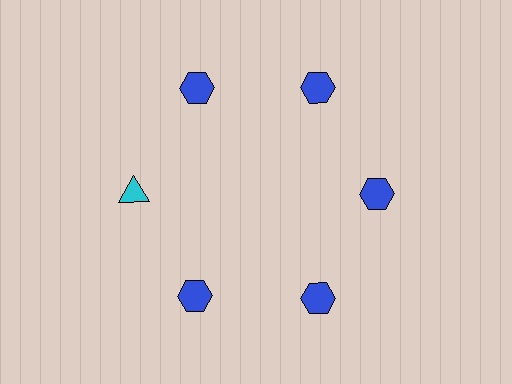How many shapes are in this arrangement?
There are 6 shapes arranged in a ring pattern.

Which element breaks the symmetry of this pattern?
The cyan triangle at roughly the 9 o'clock position breaks the symmetry. All other shapes are blue hexagons.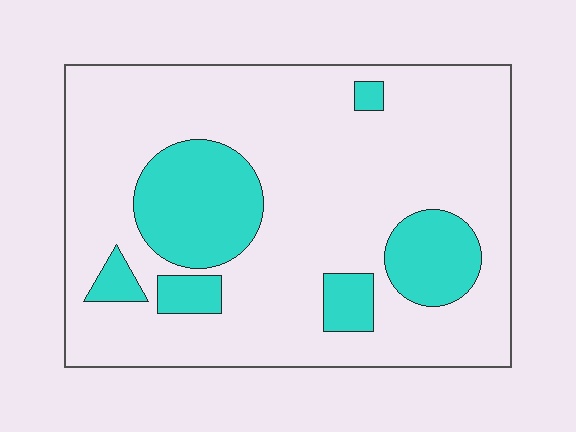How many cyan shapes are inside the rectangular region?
6.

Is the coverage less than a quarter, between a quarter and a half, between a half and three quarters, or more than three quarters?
Less than a quarter.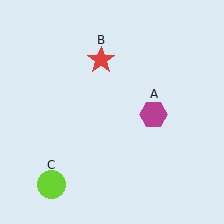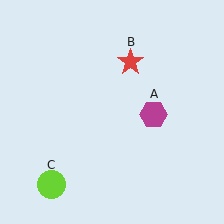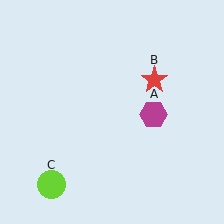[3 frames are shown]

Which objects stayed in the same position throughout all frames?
Magenta hexagon (object A) and lime circle (object C) remained stationary.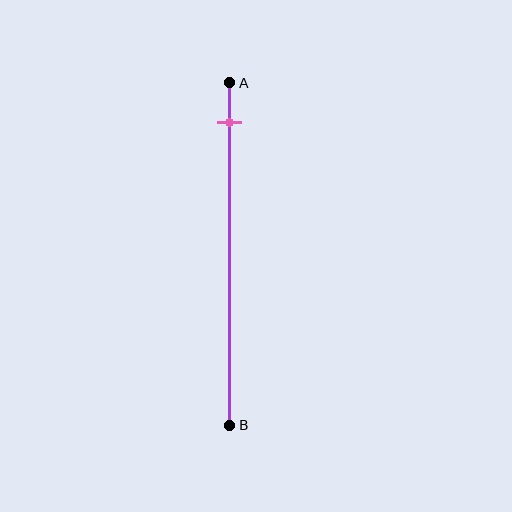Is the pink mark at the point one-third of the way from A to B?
No, the mark is at about 10% from A, not at the 33% one-third point.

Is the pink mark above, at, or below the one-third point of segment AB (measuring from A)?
The pink mark is above the one-third point of segment AB.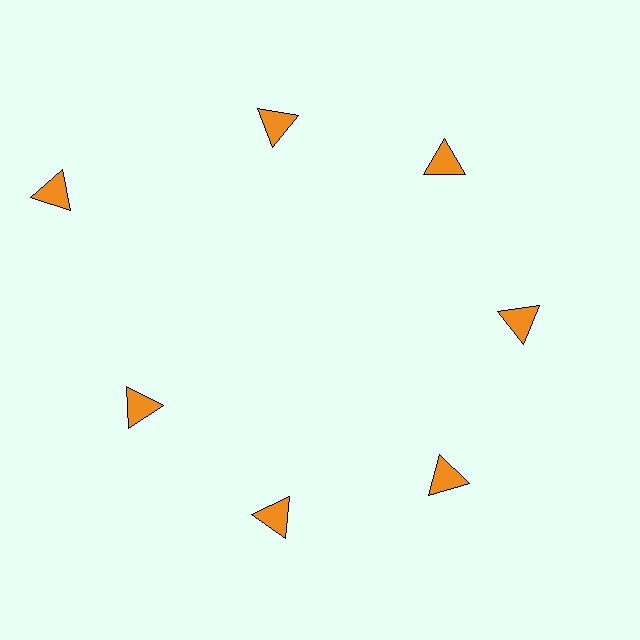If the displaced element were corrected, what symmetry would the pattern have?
It would have 7-fold rotational symmetry — the pattern would map onto itself every 51 degrees.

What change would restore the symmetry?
The symmetry would be restored by moving it inward, back onto the ring so that all 7 triangles sit at equal angles and equal distance from the center.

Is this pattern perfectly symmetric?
No. The 7 orange triangles are arranged in a ring, but one element near the 10 o'clock position is pushed outward from the center, breaking the 7-fold rotational symmetry.